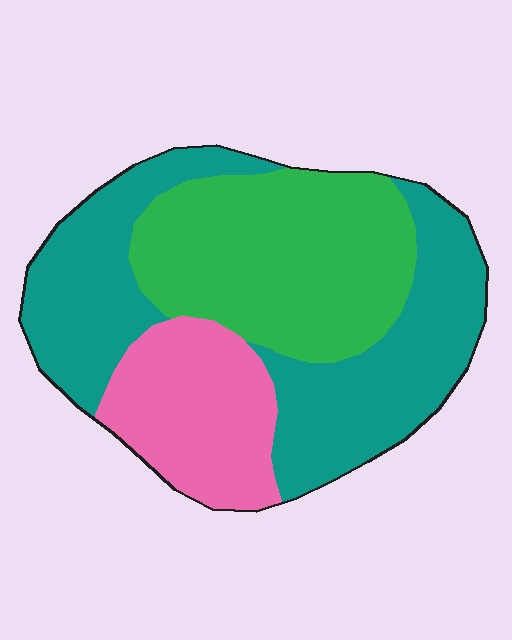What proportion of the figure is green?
Green covers 35% of the figure.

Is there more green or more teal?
Teal.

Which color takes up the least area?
Pink, at roughly 20%.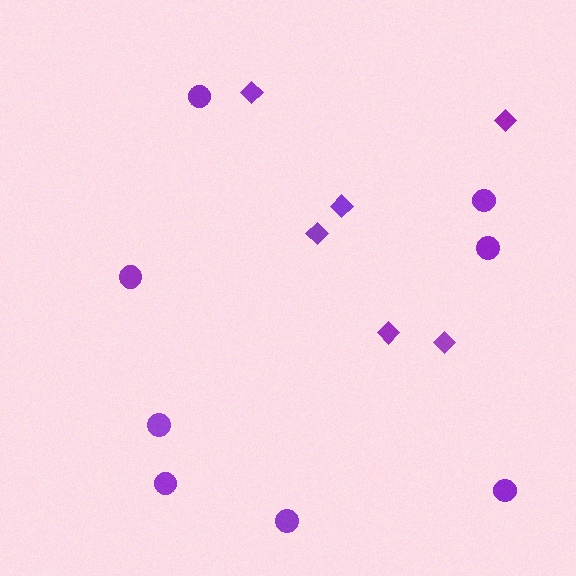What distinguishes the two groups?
There are 2 groups: one group of circles (8) and one group of diamonds (6).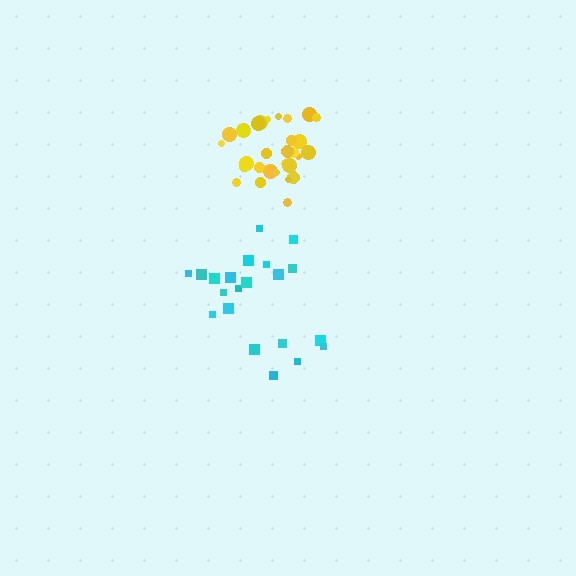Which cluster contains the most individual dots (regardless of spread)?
Yellow (29).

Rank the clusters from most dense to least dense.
yellow, cyan.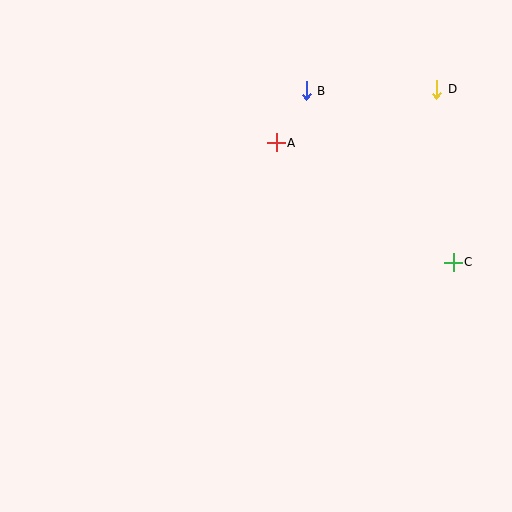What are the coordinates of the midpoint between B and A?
The midpoint between B and A is at (291, 117).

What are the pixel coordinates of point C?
Point C is at (453, 262).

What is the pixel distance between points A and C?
The distance between A and C is 214 pixels.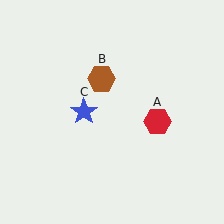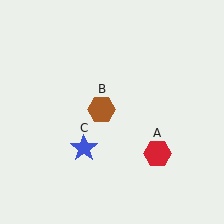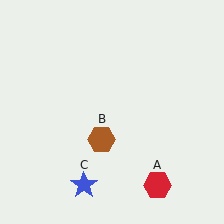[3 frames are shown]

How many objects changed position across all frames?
3 objects changed position: red hexagon (object A), brown hexagon (object B), blue star (object C).